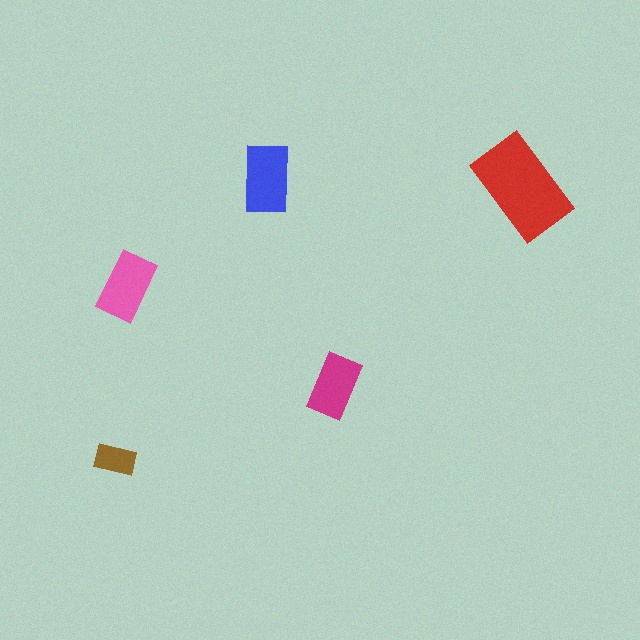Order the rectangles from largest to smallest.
the red one, the blue one, the pink one, the magenta one, the brown one.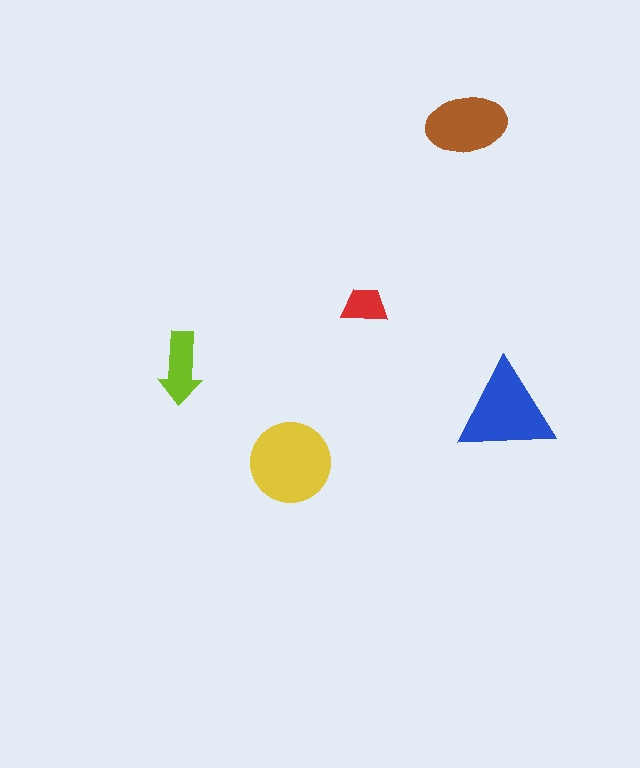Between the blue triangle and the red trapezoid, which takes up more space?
The blue triangle.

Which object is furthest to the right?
The blue triangle is rightmost.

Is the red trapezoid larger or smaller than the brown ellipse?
Smaller.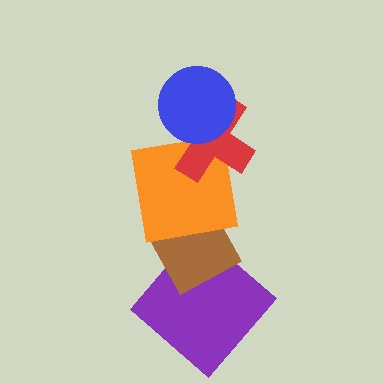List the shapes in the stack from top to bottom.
From top to bottom: the blue circle, the red cross, the orange square, the brown diamond, the purple diamond.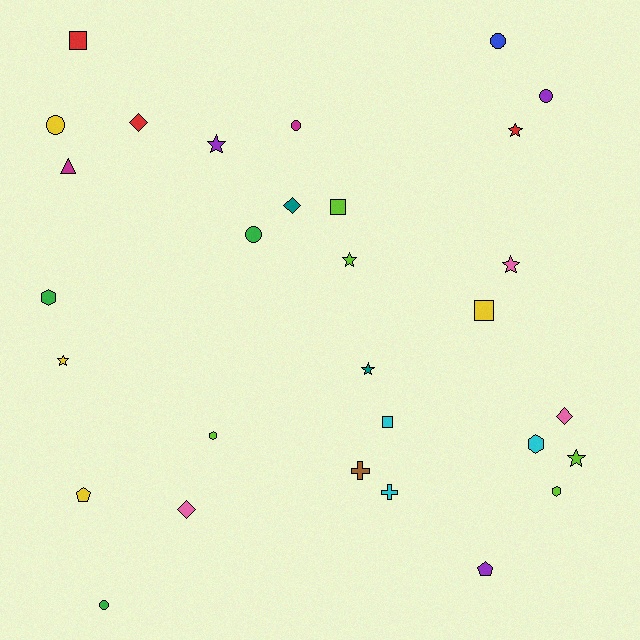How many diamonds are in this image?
There are 4 diamonds.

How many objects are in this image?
There are 30 objects.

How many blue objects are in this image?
There is 1 blue object.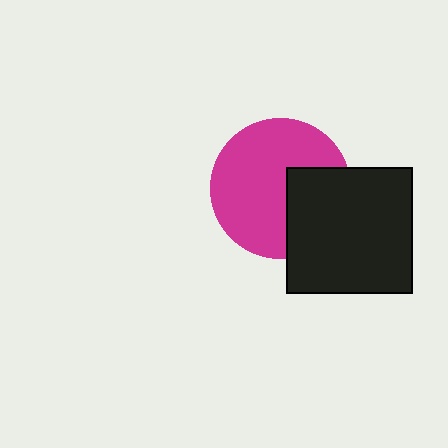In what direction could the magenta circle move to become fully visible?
The magenta circle could move left. That would shift it out from behind the black square entirely.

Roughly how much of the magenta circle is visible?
Most of it is visible (roughly 69%).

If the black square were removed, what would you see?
You would see the complete magenta circle.